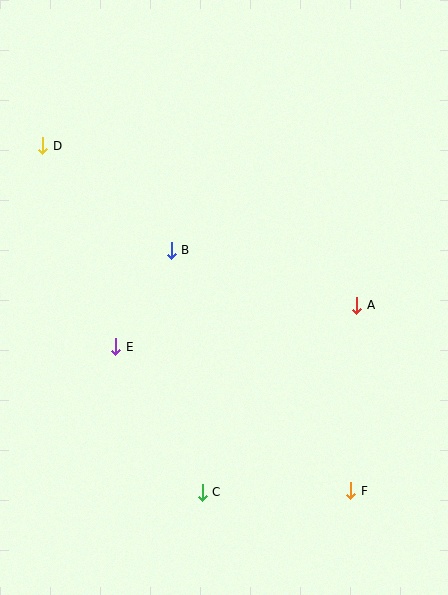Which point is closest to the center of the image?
Point B at (171, 250) is closest to the center.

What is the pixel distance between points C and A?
The distance between C and A is 243 pixels.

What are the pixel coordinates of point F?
Point F is at (351, 491).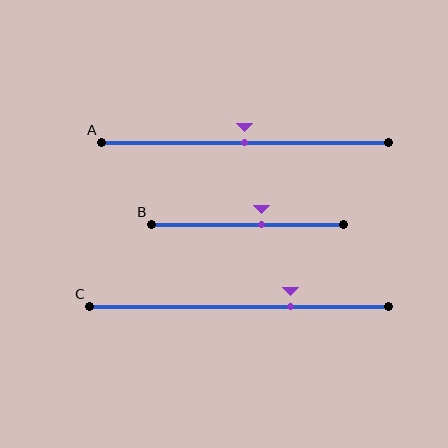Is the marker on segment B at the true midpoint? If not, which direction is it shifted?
No, the marker on segment B is shifted to the right by about 7% of the segment length.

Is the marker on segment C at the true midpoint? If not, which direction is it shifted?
No, the marker on segment C is shifted to the right by about 17% of the segment length.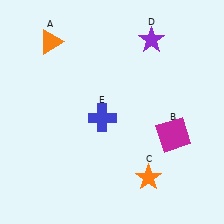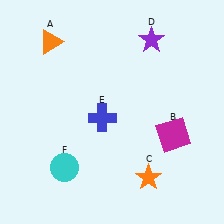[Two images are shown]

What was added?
A cyan circle (F) was added in Image 2.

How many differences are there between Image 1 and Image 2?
There is 1 difference between the two images.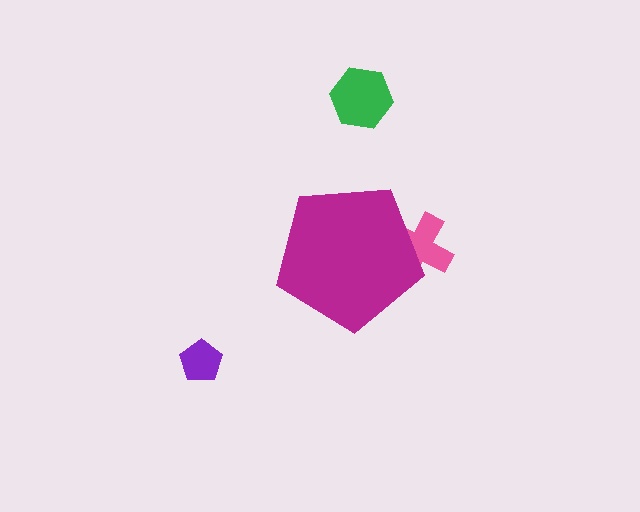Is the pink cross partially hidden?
Yes, the pink cross is partially hidden behind the magenta pentagon.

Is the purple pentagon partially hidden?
No, the purple pentagon is fully visible.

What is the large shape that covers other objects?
A magenta pentagon.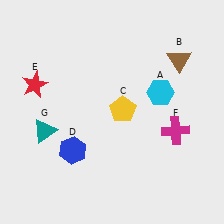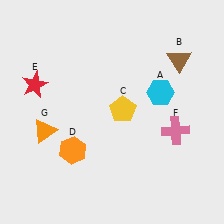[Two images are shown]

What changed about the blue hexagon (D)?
In Image 1, D is blue. In Image 2, it changed to orange.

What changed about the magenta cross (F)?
In Image 1, F is magenta. In Image 2, it changed to pink.